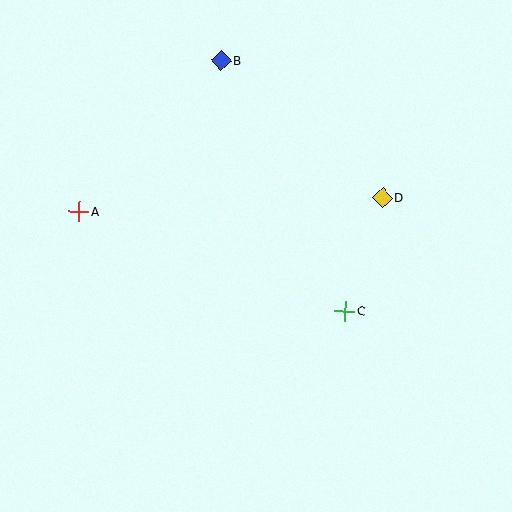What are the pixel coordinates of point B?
Point B is at (221, 60).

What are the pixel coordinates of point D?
Point D is at (382, 197).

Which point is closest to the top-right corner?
Point D is closest to the top-right corner.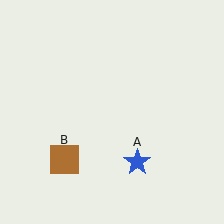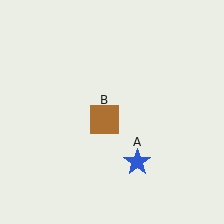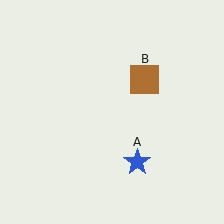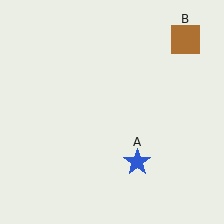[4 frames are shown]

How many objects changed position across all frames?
1 object changed position: brown square (object B).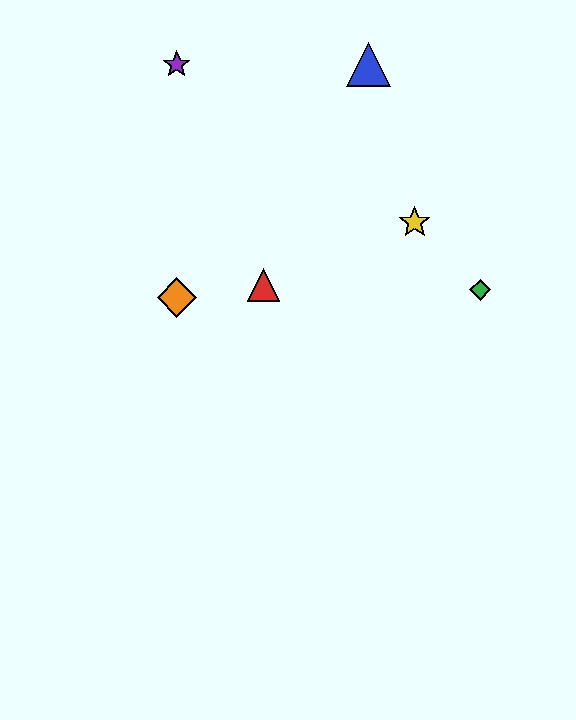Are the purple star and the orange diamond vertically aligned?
Yes, both are at x≈177.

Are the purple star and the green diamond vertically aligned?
No, the purple star is at x≈177 and the green diamond is at x≈480.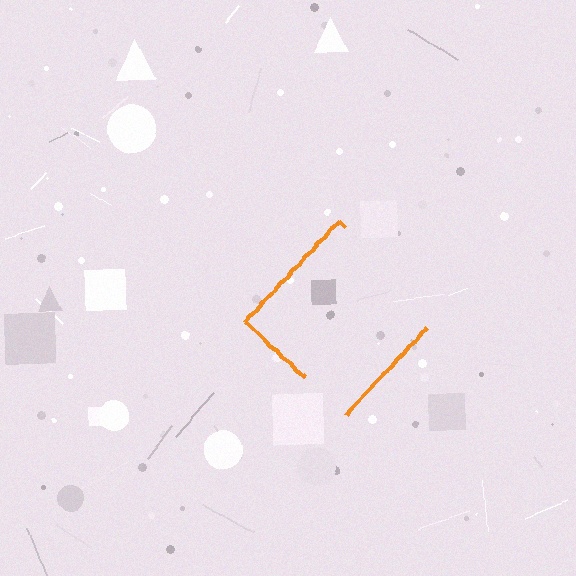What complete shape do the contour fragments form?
The contour fragments form a diamond.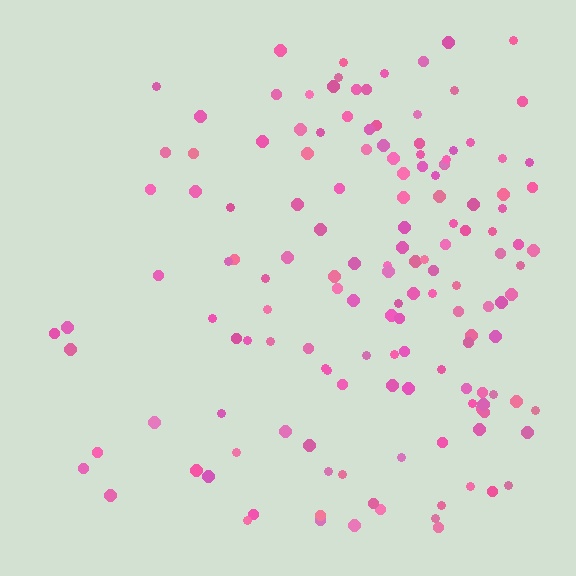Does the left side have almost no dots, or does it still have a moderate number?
Still a moderate number, just noticeably fewer than the right.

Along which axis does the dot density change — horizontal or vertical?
Horizontal.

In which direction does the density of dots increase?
From left to right, with the right side densest.